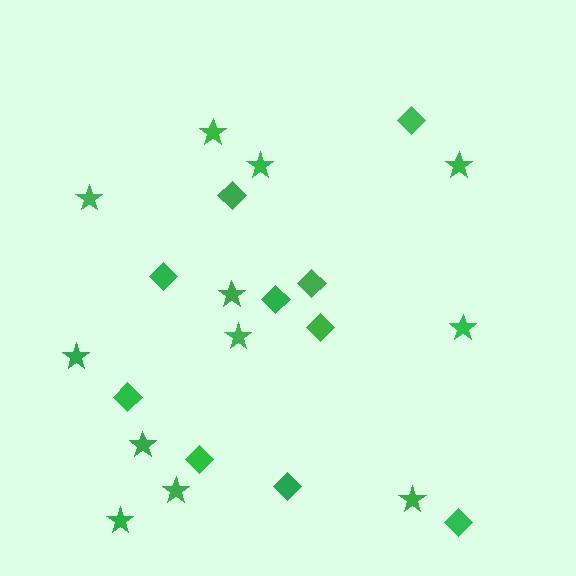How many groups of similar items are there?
There are 2 groups: one group of diamonds (10) and one group of stars (12).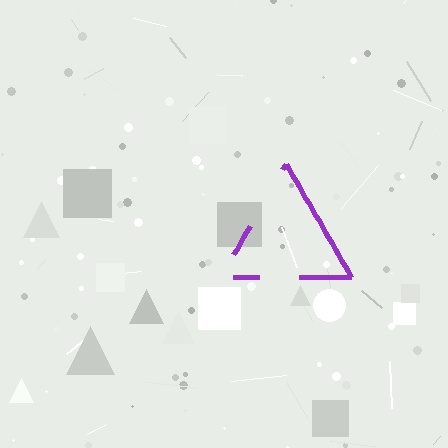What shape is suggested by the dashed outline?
The dashed outline suggests a triangle.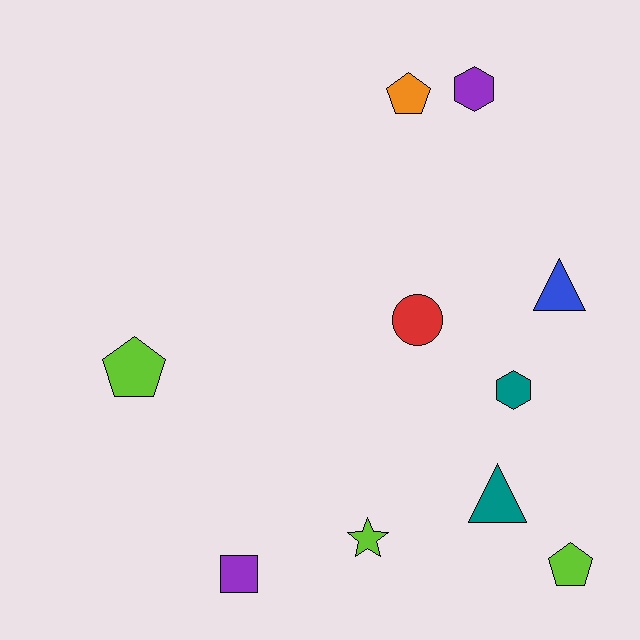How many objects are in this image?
There are 10 objects.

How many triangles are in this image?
There are 2 triangles.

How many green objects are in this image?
There are no green objects.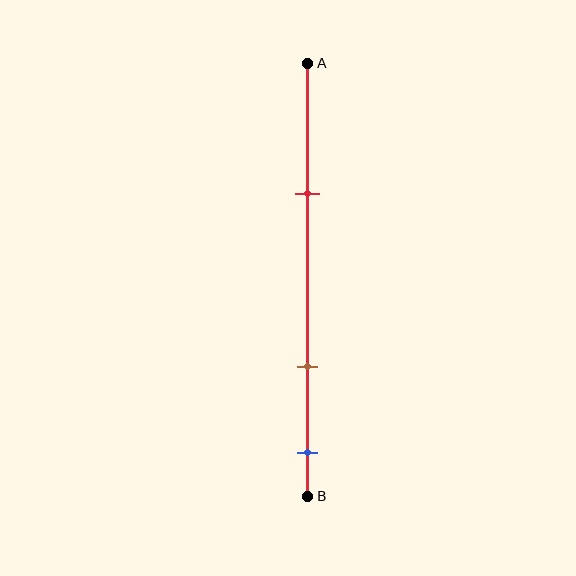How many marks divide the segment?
There are 3 marks dividing the segment.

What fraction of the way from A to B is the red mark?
The red mark is approximately 30% (0.3) of the way from A to B.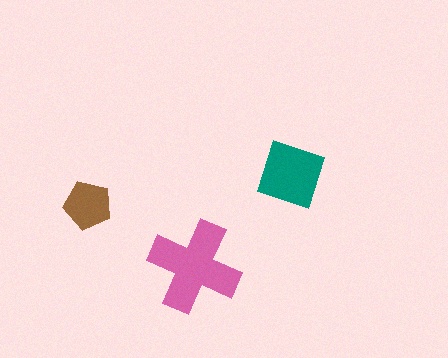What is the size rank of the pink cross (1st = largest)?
1st.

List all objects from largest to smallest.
The pink cross, the teal square, the brown pentagon.